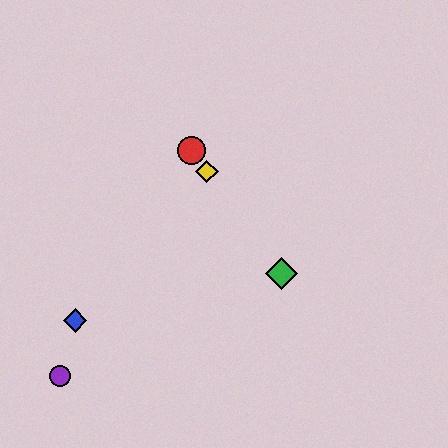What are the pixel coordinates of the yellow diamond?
The yellow diamond is at (207, 172).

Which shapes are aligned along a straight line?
The red circle, the green diamond, the yellow diamond are aligned along a straight line.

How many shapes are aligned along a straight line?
3 shapes (the red circle, the green diamond, the yellow diamond) are aligned along a straight line.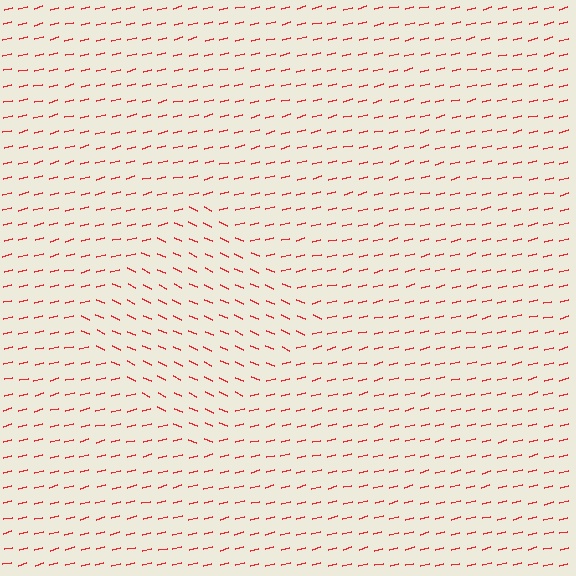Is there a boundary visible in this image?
Yes, there is a texture boundary formed by a change in line orientation.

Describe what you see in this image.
The image is filled with small red line segments. A diamond region in the image has lines oriented differently from the surrounding lines, creating a visible texture boundary.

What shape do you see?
I see a diamond.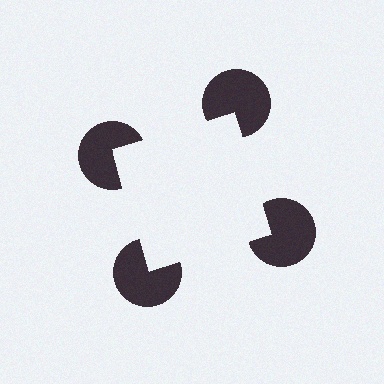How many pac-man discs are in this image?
There are 4 — one at each vertex of the illusory square.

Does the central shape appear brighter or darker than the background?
It typically appears slightly brighter than the background, even though no actual brightness change is drawn.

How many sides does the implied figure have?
4 sides.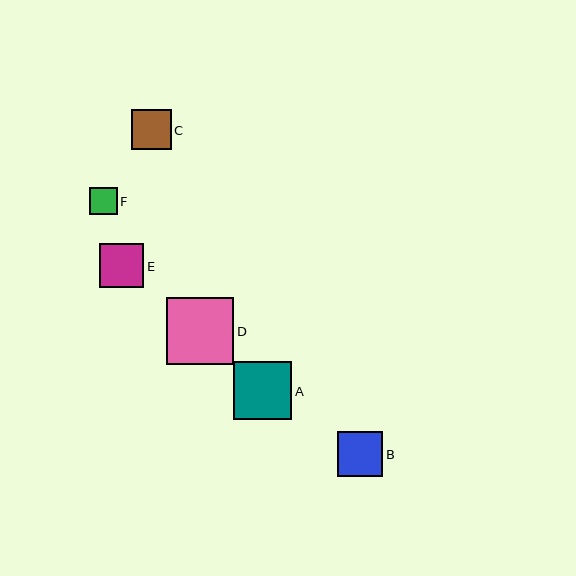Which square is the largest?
Square D is the largest with a size of approximately 67 pixels.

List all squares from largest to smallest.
From largest to smallest: D, A, B, E, C, F.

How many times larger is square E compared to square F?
Square E is approximately 1.6 times the size of square F.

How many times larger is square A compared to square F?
Square A is approximately 2.1 times the size of square F.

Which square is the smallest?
Square F is the smallest with a size of approximately 27 pixels.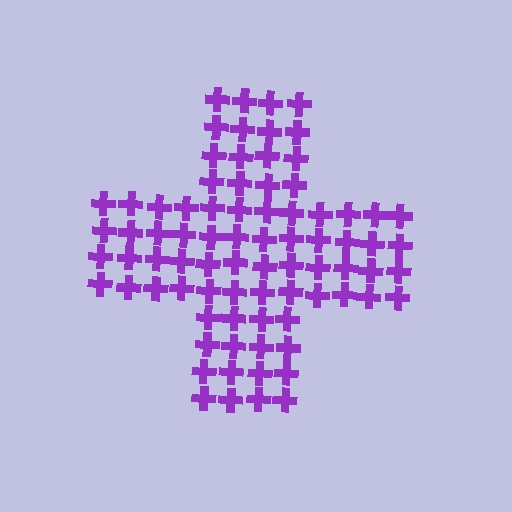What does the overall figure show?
The overall figure shows a cross.